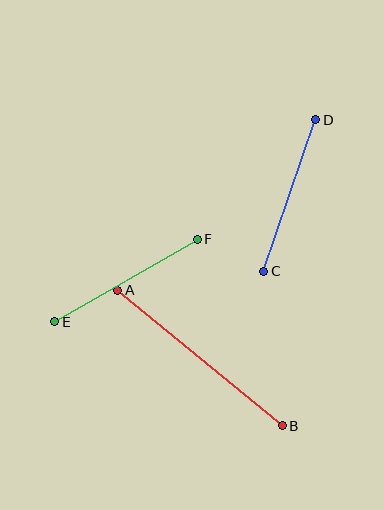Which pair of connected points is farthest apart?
Points A and B are farthest apart.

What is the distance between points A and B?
The distance is approximately 213 pixels.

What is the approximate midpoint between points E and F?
The midpoint is at approximately (126, 281) pixels.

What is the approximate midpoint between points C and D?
The midpoint is at approximately (290, 195) pixels.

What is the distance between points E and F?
The distance is approximately 165 pixels.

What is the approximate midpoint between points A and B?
The midpoint is at approximately (200, 358) pixels.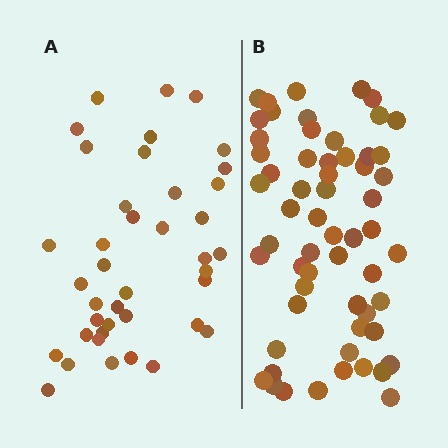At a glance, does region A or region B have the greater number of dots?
Region B (the right region) has more dots.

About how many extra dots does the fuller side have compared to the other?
Region B has approximately 20 more dots than region A.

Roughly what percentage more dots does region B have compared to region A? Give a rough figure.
About 50% more.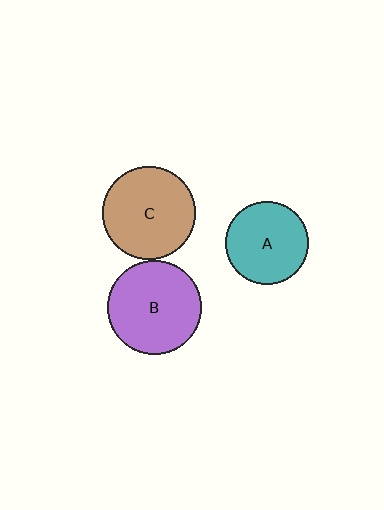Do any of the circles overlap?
No, none of the circles overlap.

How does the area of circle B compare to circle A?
Approximately 1.3 times.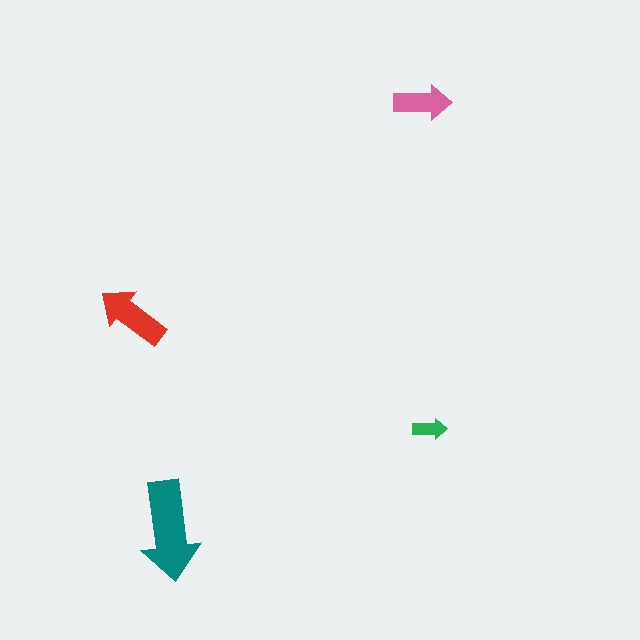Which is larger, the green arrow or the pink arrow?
The pink one.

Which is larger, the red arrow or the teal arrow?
The teal one.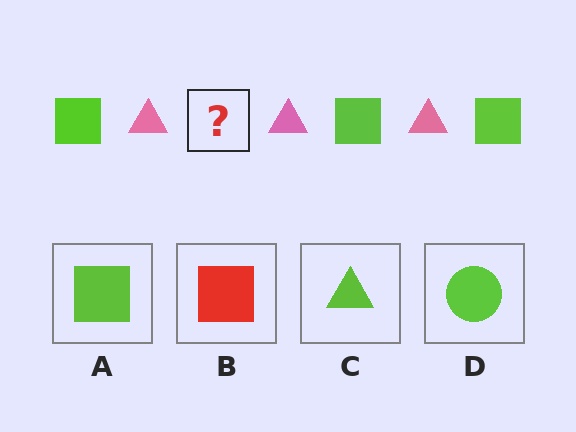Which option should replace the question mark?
Option A.